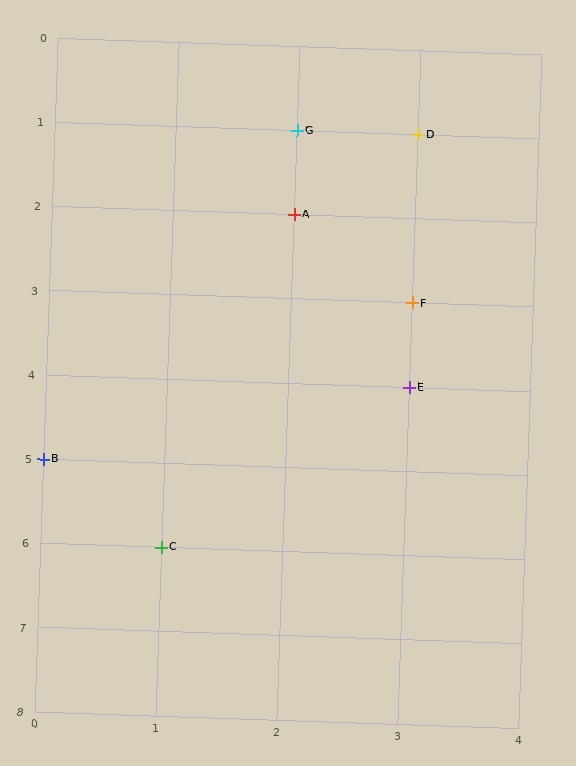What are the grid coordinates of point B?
Point B is at grid coordinates (0, 5).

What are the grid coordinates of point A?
Point A is at grid coordinates (2, 2).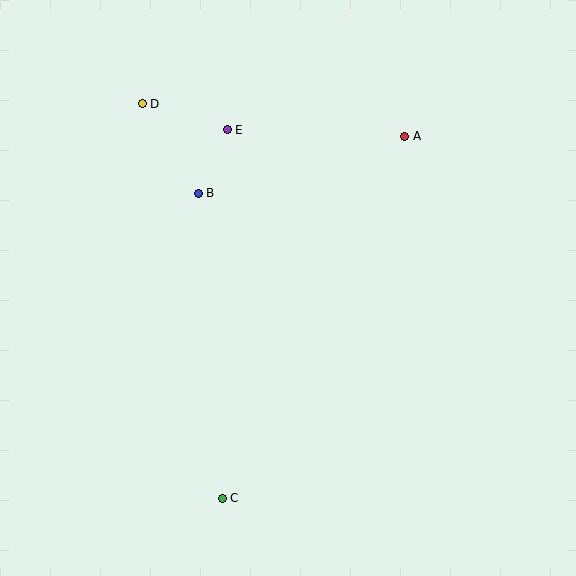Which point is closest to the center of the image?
Point B at (198, 193) is closest to the center.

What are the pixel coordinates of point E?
Point E is at (227, 130).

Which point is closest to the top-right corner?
Point A is closest to the top-right corner.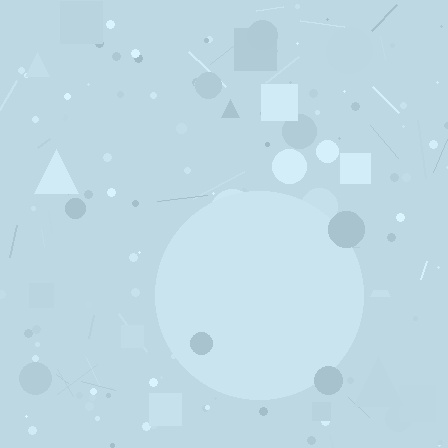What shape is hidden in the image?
A circle is hidden in the image.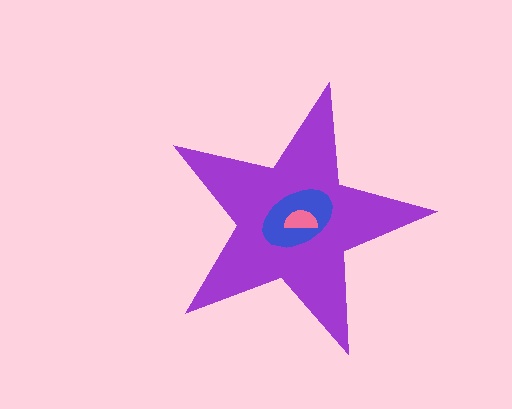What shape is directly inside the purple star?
The blue ellipse.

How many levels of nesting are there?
3.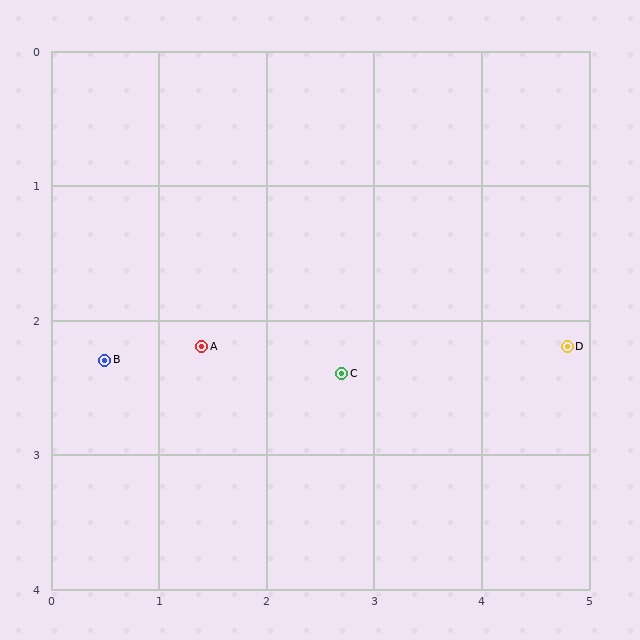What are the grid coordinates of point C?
Point C is at approximately (2.7, 2.4).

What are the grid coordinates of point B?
Point B is at approximately (0.5, 2.3).